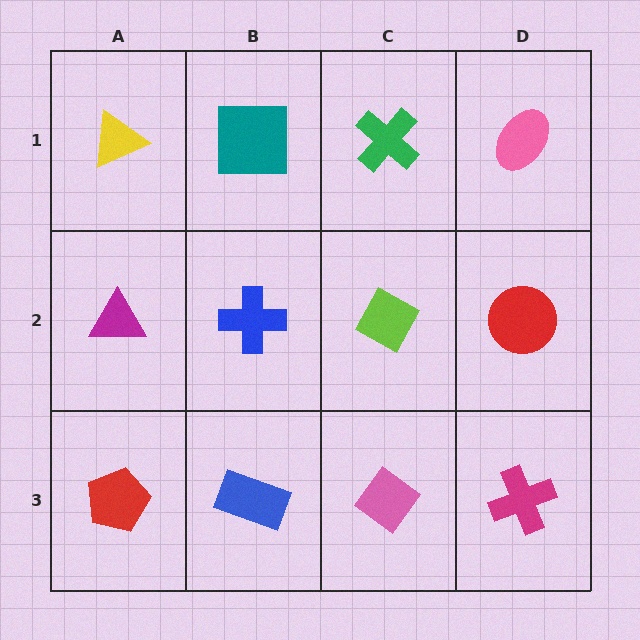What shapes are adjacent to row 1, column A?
A magenta triangle (row 2, column A), a teal square (row 1, column B).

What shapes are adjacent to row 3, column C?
A lime diamond (row 2, column C), a blue rectangle (row 3, column B), a magenta cross (row 3, column D).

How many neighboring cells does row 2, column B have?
4.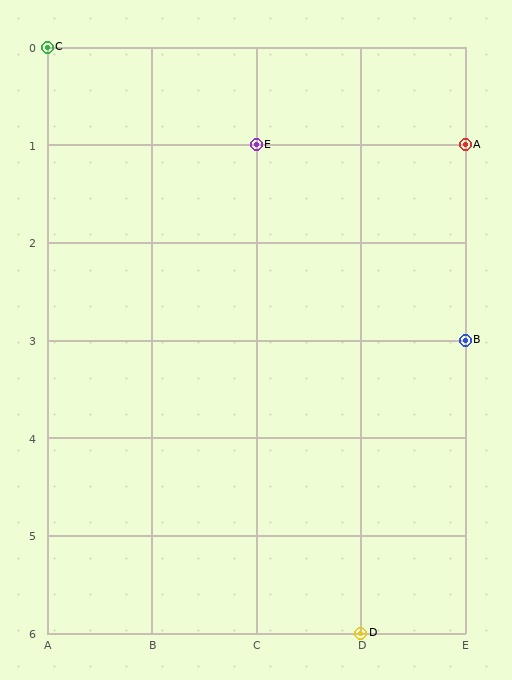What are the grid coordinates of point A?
Point A is at grid coordinates (E, 1).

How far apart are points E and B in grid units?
Points E and B are 2 columns and 2 rows apart (about 2.8 grid units diagonally).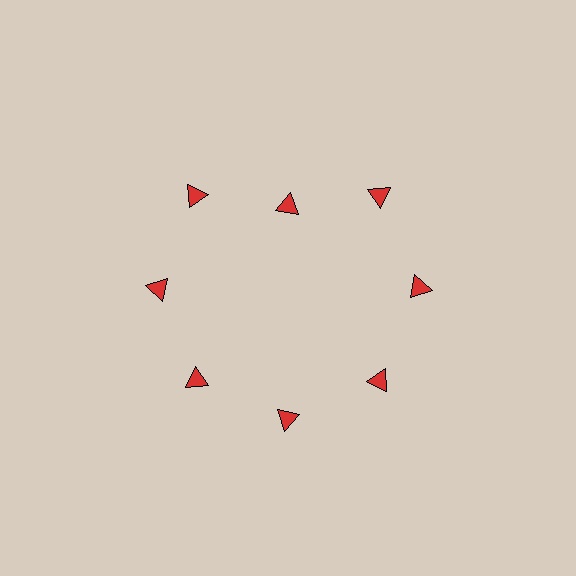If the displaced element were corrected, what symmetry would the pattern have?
It would have 8-fold rotational symmetry — the pattern would map onto itself every 45 degrees.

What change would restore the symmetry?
The symmetry would be restored by moving it outward, back onto the ring so that all 8 triangles sit at equal angles and equal distance from the center.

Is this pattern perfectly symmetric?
No. The 8 red triangles are arranged in a ring, but one element near the 12 o'clock position is pulled inward toward the center, breaking the 8-fold rotational symmetry.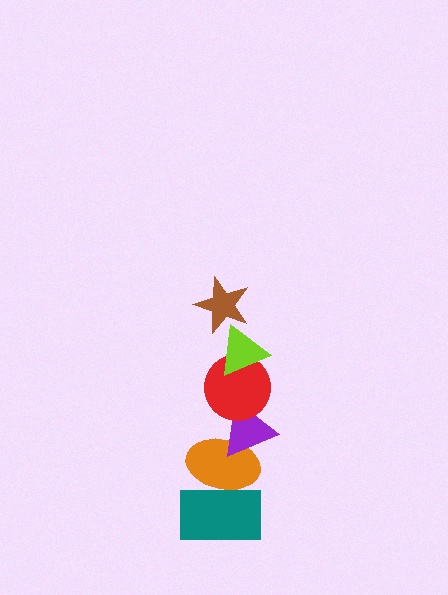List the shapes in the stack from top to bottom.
From top to bottom: the brown star, the lime triangle, the red circle, the purple triangle, the orange ellipse, the teal rectangle.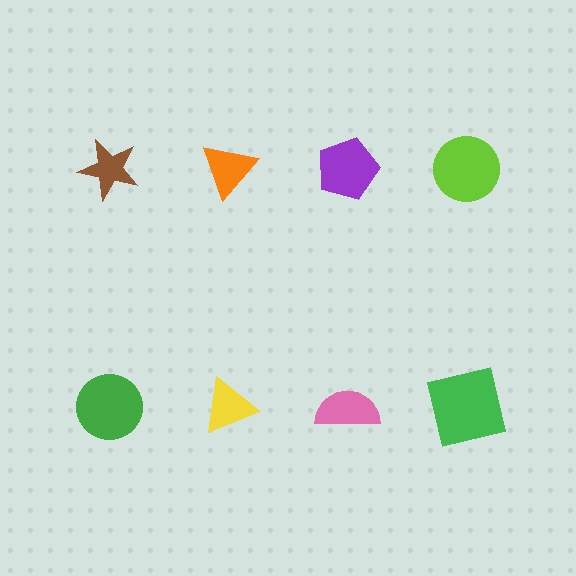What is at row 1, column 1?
A brown star.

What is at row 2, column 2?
A yellow triangle.